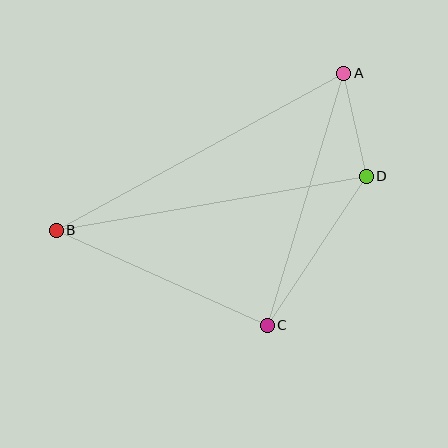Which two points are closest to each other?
Points A and D are closest to each other.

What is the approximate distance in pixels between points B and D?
The distance between B and D is approximately 315 pixels.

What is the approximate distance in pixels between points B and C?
The distance between B and C is approximately 231 pixels.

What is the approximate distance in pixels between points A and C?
The distance between A and C is approximately 264 pixels.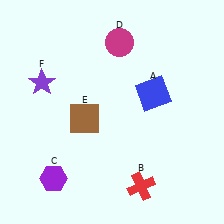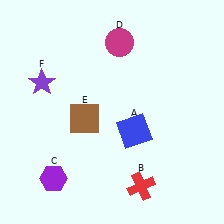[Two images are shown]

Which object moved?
The blue square (A) moved down.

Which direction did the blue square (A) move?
The blue square (A) moved down.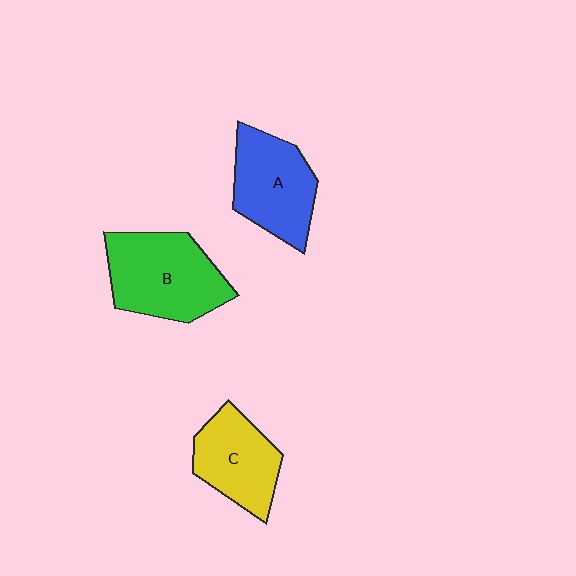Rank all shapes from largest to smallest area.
From largest to smallest: B (green), A (blue), C (yellow).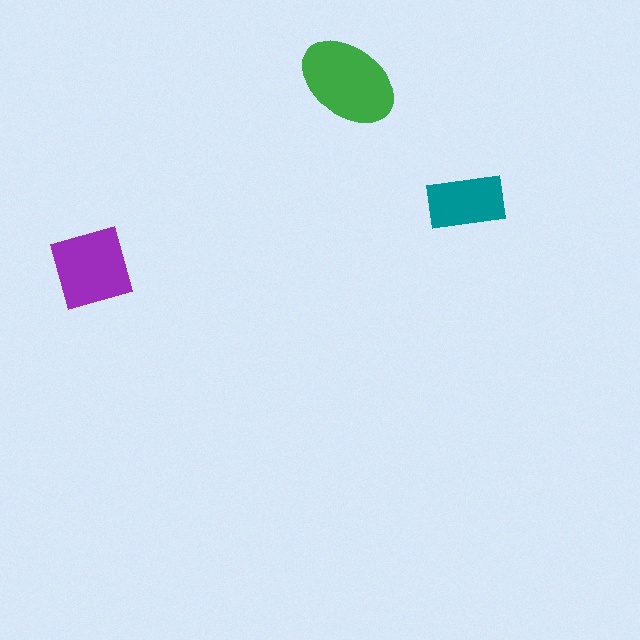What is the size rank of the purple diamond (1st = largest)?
2nd.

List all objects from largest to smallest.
The green ellipse, the purple diamond, the teal rectangle.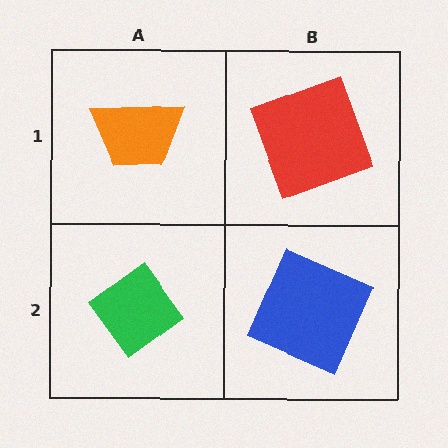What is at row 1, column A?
An orange trapezoid.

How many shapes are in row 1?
2 shapes.